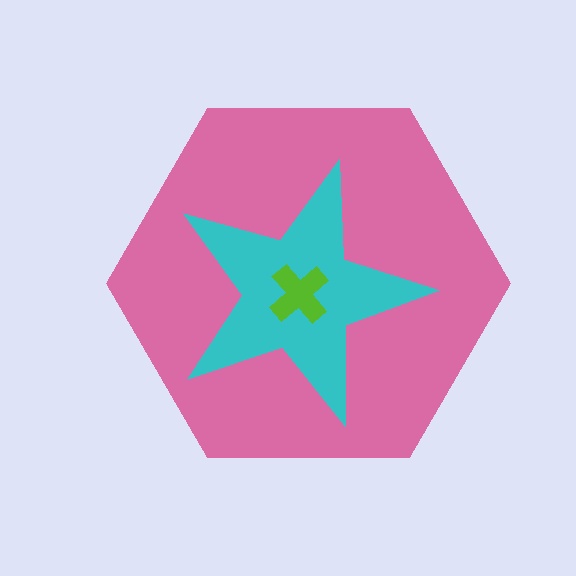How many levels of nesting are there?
3.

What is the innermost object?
The lime cross.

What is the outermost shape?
The pink hexagon.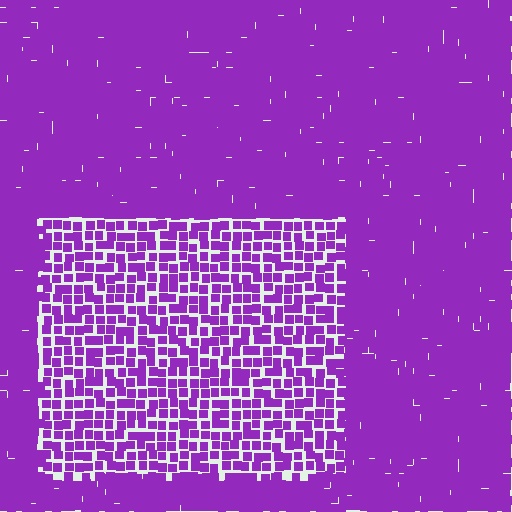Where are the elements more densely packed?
The elements are more densely packed outside the rectangle boundary.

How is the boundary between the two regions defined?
The boundary is defined by a change in element density (approximately 1.9x ratio). All elements are the same color, size, and shape.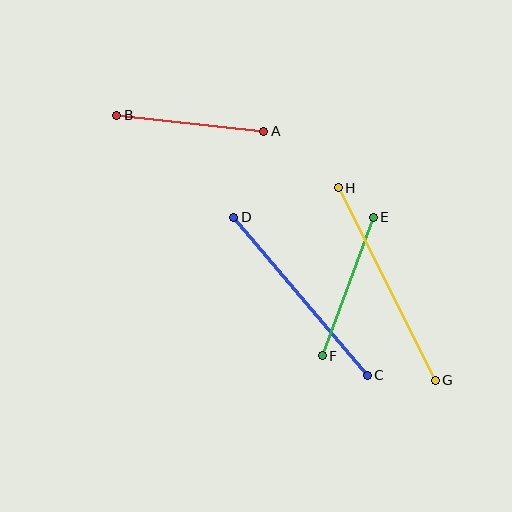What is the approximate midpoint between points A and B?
The midpoint is at approximately (190, 123) pixels.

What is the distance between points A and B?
The distance is approximately 148 pixels.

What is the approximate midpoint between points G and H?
The midpoint is at approximately (387, 284) pixels.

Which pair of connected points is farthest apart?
Points G and H are farthest apart.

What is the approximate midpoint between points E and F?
The midpoint is at approximately (348, 287) pixels.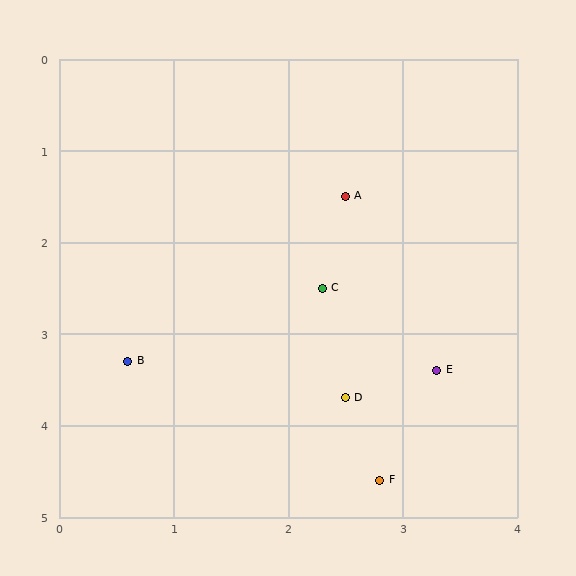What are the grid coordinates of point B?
Point B is at approximately (0.6, 3.3).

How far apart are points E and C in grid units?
Points E and C are about 1.3 grid units apart.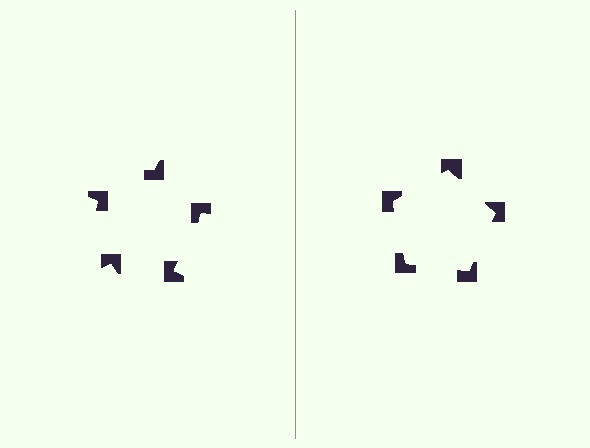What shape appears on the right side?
An illusory pentagon.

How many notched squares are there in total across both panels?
10 — 5 on each side.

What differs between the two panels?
The notched squares are positioned identically on both sides; only the wedge orientations differ. On the right they align to a pentagon; on the left they are misaligned.